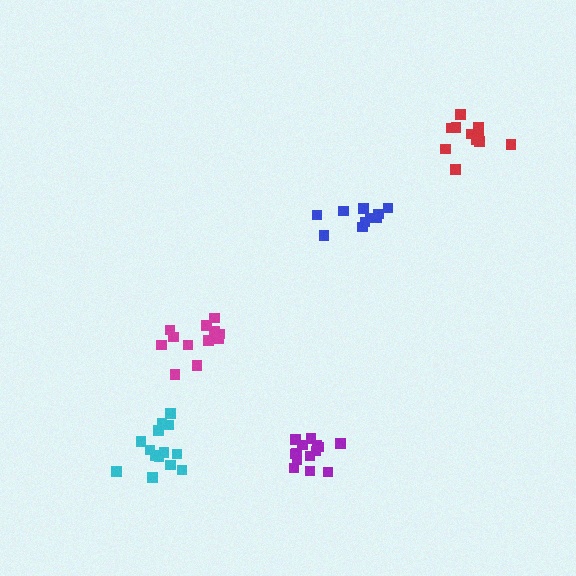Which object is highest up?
The red cluster is topmost.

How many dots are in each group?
Group 1: 14 dots, Group 2: 11 dots, Group 3: 11 dots, Group 4: 12 dots, Group 5: 14 dots (62 total).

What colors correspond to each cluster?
The clusters are colored: purple, blue, red, magenta, cyan.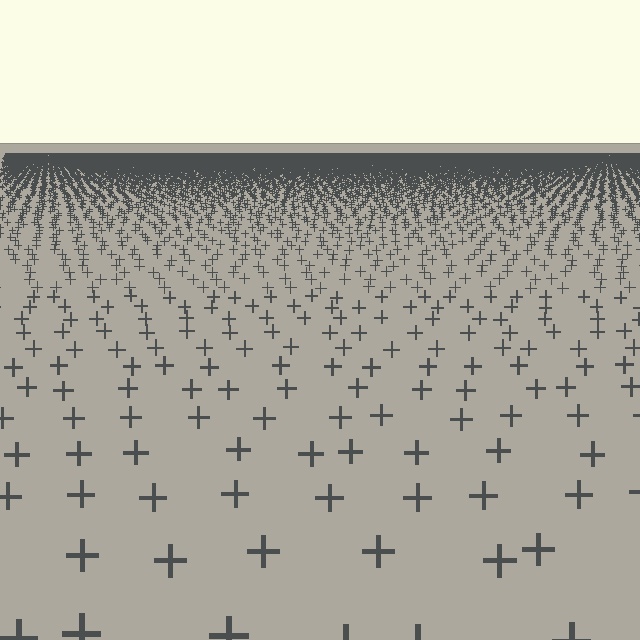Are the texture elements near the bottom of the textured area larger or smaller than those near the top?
Larger. Near the bottom, elements are closer to the viewer and appear at a bigger on-screen size.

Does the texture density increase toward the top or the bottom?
Density increases toward the top.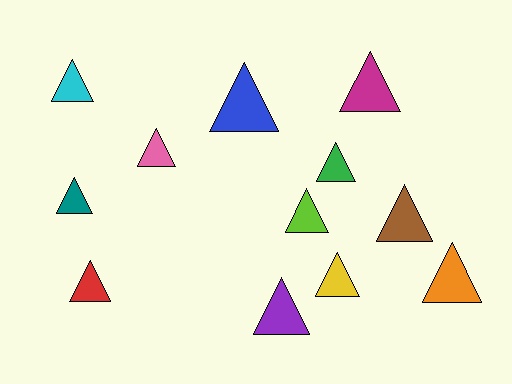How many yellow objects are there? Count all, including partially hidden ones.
There is 1 yellow object.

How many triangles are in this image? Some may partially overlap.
There are 12 triangles.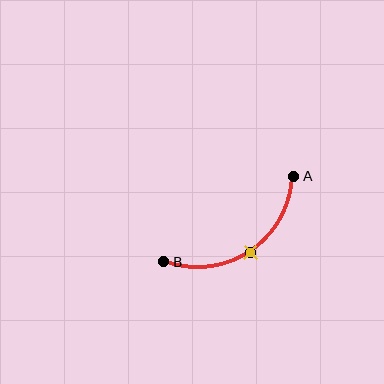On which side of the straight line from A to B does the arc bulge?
The arc bulges below the straight line connecting A and B.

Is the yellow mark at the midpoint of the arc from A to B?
Yes. The yellow mark lies on the arc at equal arc-length from both A and B — it is the arc midpoint.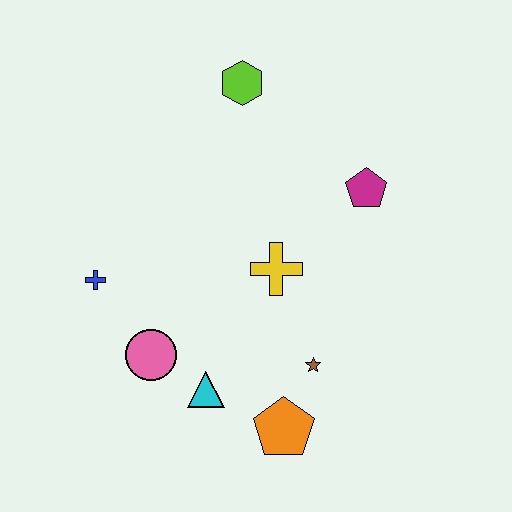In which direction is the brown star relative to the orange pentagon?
The brown star is above the orange pentagon.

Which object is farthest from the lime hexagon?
The orange pentagon is farthest from the lime hexagon.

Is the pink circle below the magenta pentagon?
Yes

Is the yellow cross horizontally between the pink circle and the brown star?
Yes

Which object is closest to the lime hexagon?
The magenta pentagon is closest to the lime hexagon.